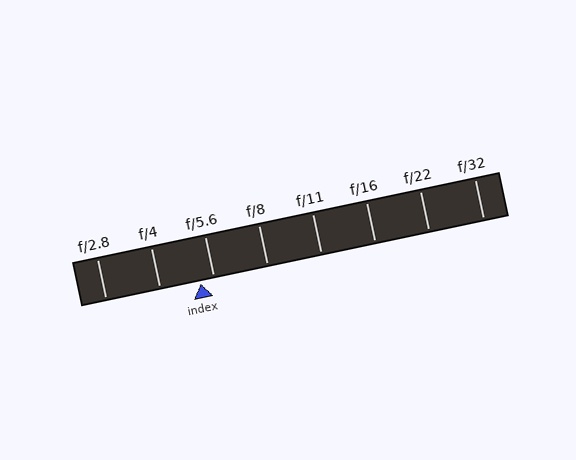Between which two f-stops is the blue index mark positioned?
The index mark is between f/4 and f/5.6.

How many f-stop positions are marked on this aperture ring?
There are 8 f-stop positions marked.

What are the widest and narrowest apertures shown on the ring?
The widest aperture shown is f/2.8 and the narrowest is f/32.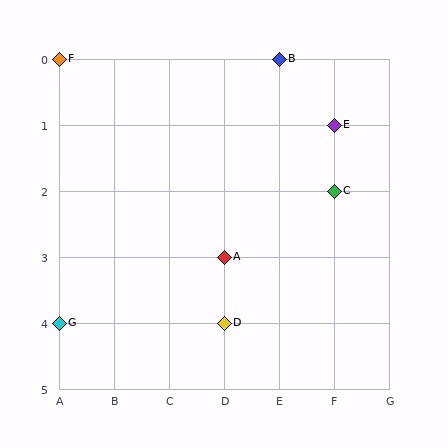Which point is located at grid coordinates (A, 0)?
Point F is at (A, 0).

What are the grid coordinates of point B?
Point B is at grid coordinates (E, 0).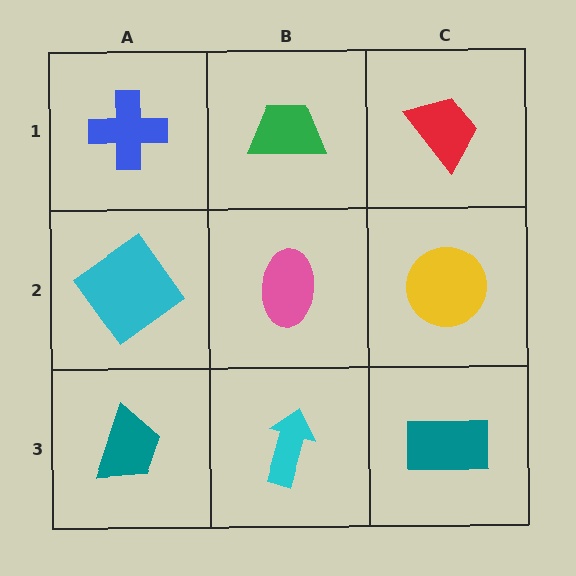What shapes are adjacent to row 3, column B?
A pink ellipse (row 2, column B), a teal trapezoid (row 3, column A), a teal rectangle (row 3, column C).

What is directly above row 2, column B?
A green trapezoid.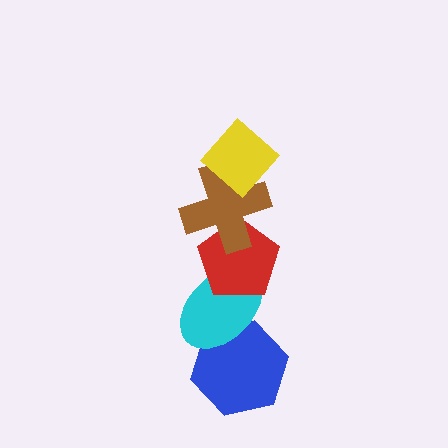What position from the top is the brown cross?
The brown cross is 2nd from the top.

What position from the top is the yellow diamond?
The yellow diamond is 1st from the top.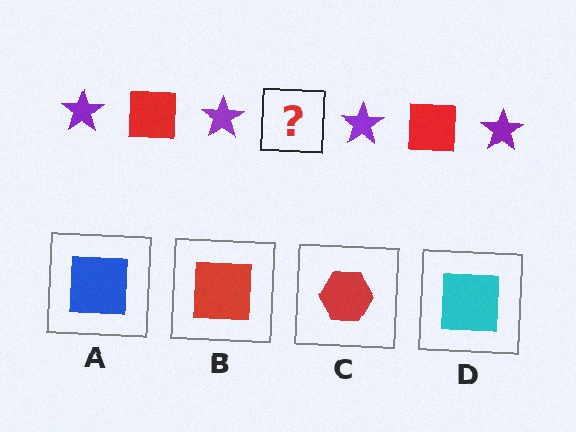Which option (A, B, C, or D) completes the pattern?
B.